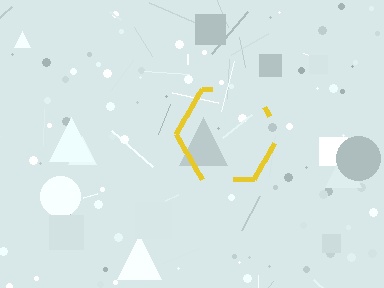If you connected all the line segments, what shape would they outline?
They would outline a hexagon.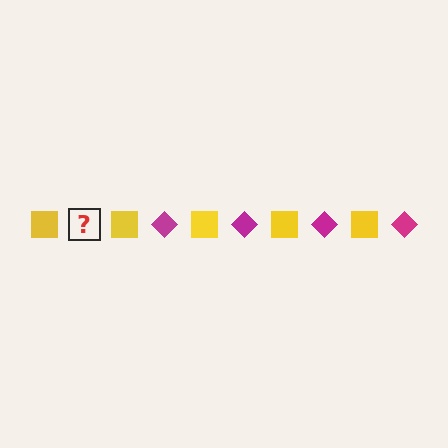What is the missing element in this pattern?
The missing element is a magenta diamond.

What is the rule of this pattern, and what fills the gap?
The rule is that the pattern alternates between yellow square and magenta diamond. The gap should be filled with a magenta diamond.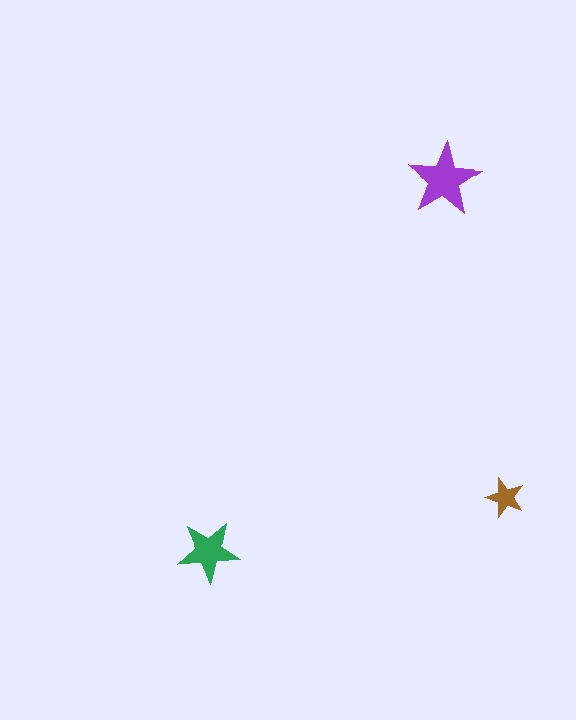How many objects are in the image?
There are 3 objects in the image.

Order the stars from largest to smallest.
the purple one, the green one, the brown one.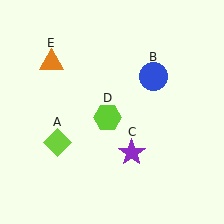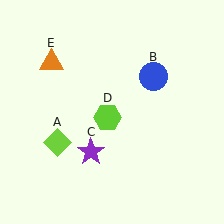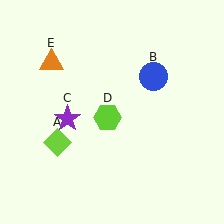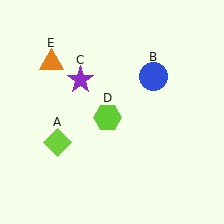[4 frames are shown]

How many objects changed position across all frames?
1 object changed position: purple star (object C).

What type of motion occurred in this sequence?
The purple star (object C) rotated clockwise around the center of the scene.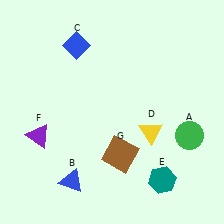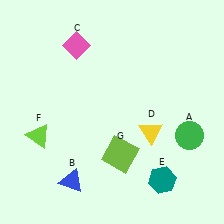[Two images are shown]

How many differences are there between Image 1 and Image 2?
There are 3 differences between the two images.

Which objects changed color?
C changed from blue to pink. F changed from purple to lime. G changed from brown to lime.